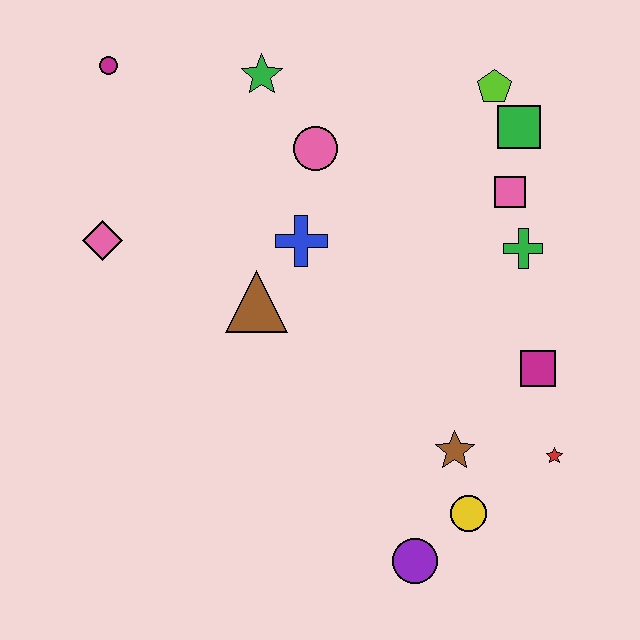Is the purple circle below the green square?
Yes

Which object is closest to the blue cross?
The brown triangle is closest to the blue cross.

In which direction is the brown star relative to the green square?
The brown star is below the green square.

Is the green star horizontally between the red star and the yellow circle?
No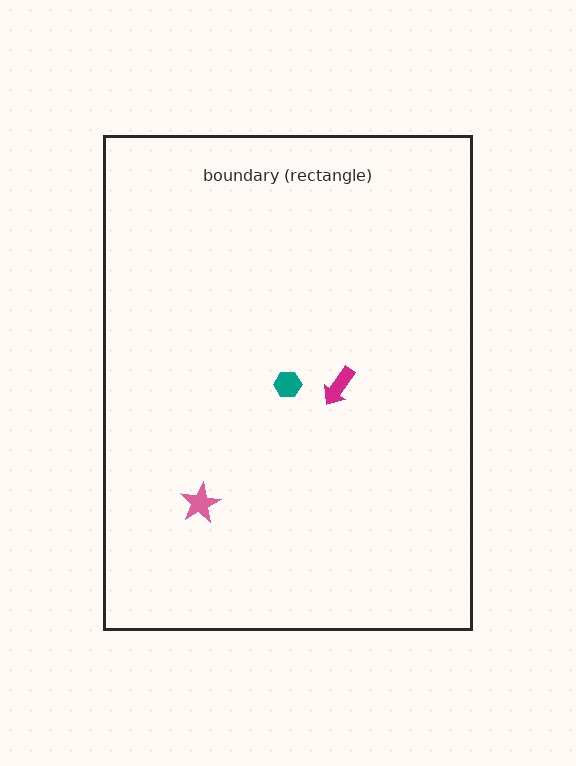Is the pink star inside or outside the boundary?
Inside.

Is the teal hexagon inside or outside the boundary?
Inside.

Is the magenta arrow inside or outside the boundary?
Inside.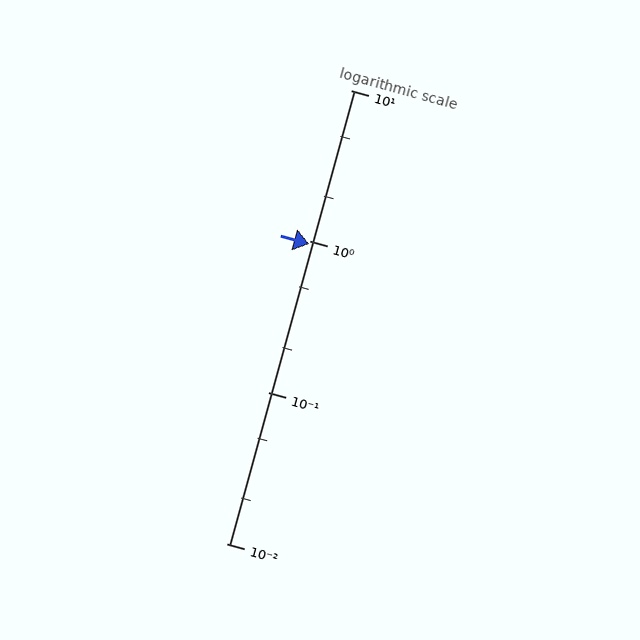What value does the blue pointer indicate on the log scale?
The pointer indicates approximately 0.96.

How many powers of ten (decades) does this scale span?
The scale spans 3 decades, from 0.01 to 10.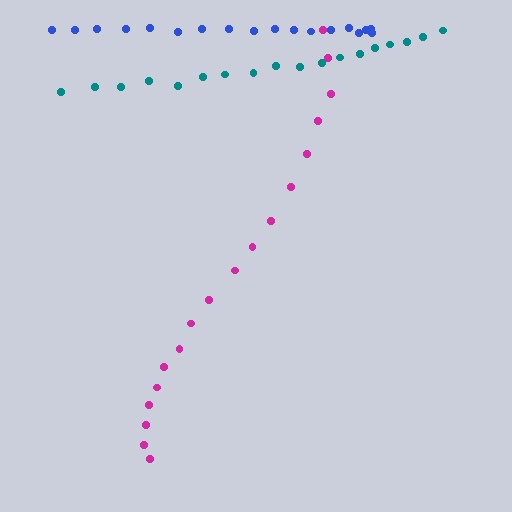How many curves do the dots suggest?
There are 3 distinct paths.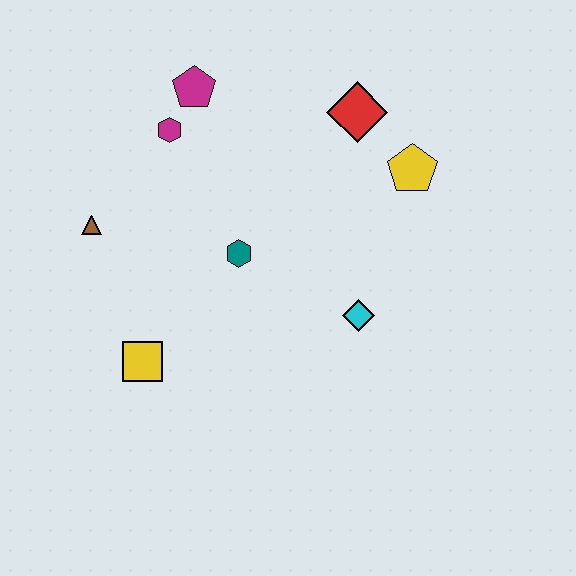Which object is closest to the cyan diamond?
The teal hexagon is closest to the cyan diamond.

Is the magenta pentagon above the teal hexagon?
Yes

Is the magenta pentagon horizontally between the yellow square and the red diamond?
Yes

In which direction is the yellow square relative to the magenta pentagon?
The yellow square is below the magenta pentagon.